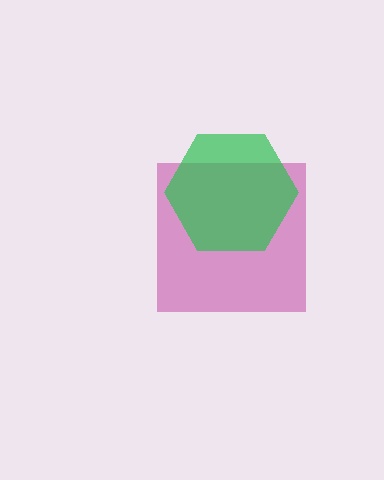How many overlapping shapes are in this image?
There are 2 overlapping shapes in the image.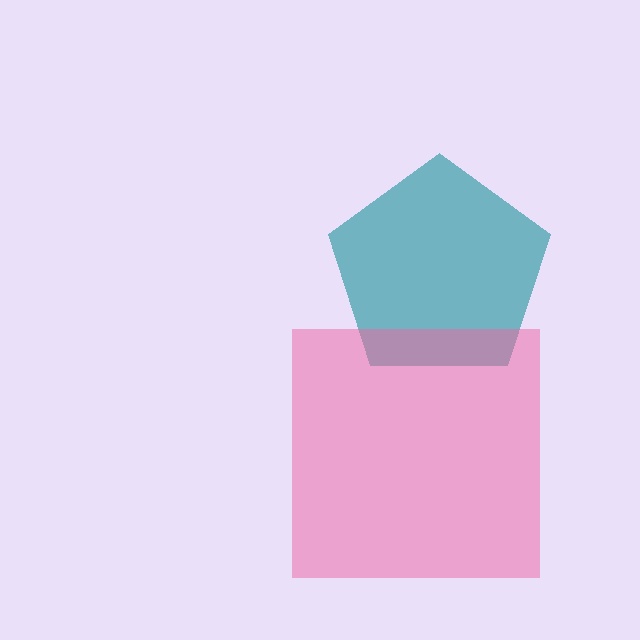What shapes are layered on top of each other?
The layered shapes are: a teal pentagon, a pink square.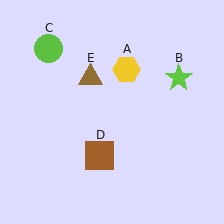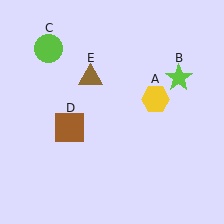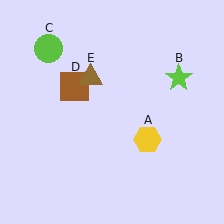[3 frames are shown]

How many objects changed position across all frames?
2 objects changed position: yellow hexagon (object A), brown square (object D).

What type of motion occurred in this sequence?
The yellow hexagon (object A), brown square (object D) rotated clockwise around the center of the scene.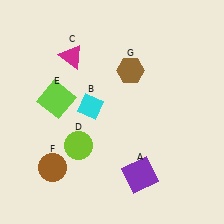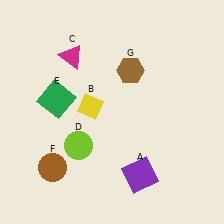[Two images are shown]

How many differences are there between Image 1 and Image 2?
There are 2 differences between the two images.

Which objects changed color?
B changed from cyan to yellow. E changed from lime to green.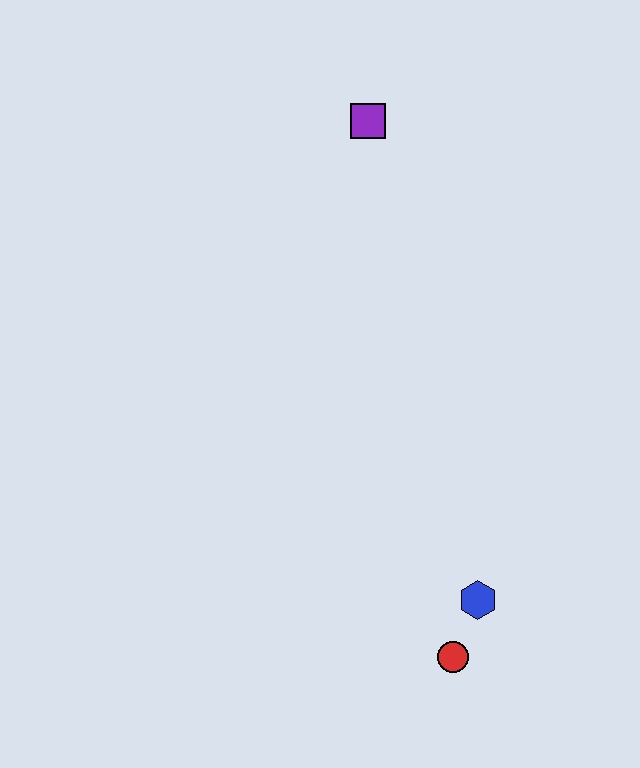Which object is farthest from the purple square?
The red circle is farthest from the purple square.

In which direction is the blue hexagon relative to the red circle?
The blue hexagon is above the red circle.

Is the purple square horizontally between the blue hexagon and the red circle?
No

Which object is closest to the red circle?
The blue hexagon is closest to the red circle.